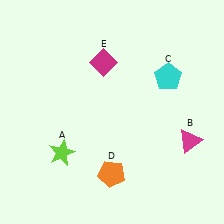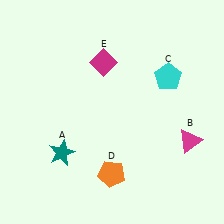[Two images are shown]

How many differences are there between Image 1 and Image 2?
There is 1 difference between the two images.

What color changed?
The star (A) changed from lime in Image 1 to teal in Image 2.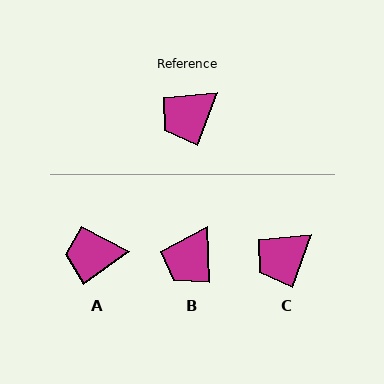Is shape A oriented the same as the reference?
No, it is off by about 34 degrees.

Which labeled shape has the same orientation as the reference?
C.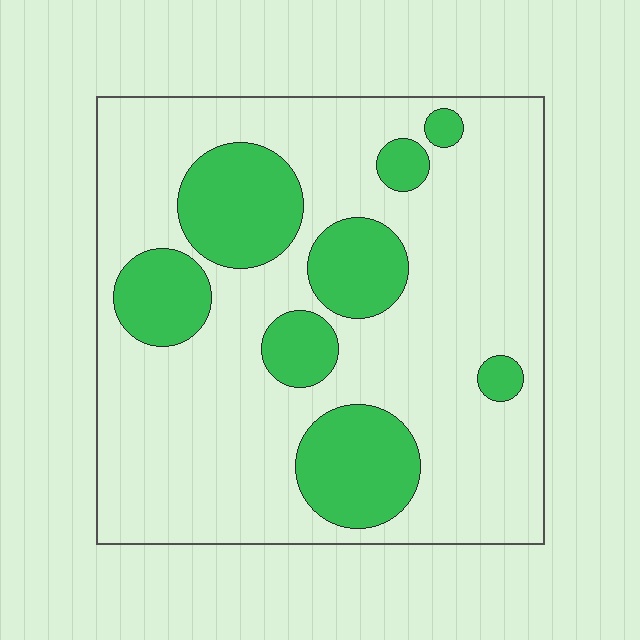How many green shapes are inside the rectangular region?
8.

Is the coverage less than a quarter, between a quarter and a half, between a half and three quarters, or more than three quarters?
Between a quarter and a half.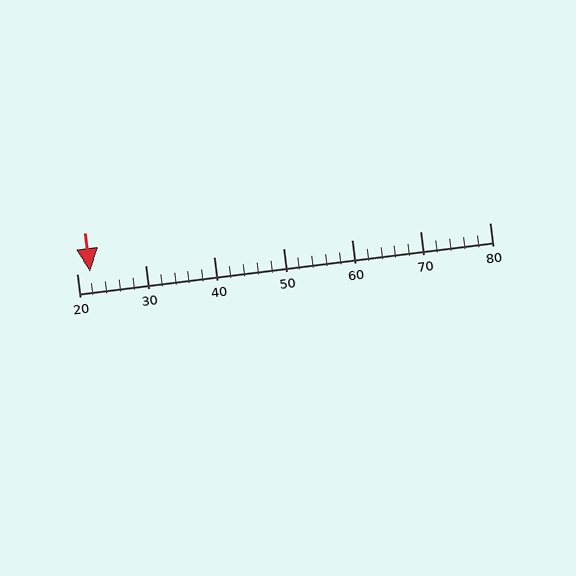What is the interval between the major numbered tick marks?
The major tick marks are spaced 10 units apart.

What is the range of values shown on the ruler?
The ruler shows values from 20 to 80.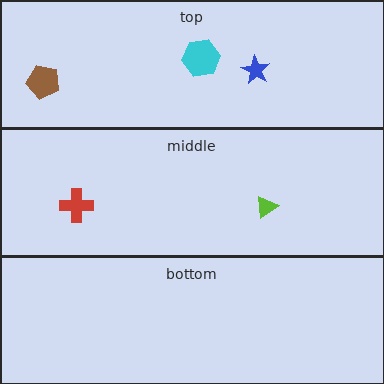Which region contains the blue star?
The top region.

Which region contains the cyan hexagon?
The top region.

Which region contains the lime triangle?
The middle region.